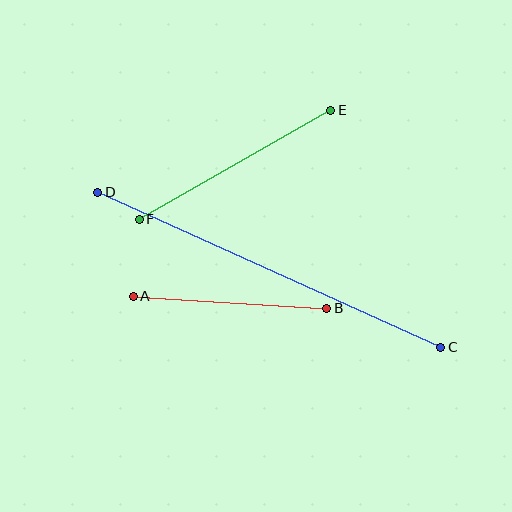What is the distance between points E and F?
The distance is approximately 221 pixels.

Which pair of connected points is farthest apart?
Points C and D are farthest apart.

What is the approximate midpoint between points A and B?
The midpoint is at approximately (230, 302) pixels.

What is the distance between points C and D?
The distance is approximately 377 pixels.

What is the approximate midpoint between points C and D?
The midpoint is at approximately (269, 270) pixels.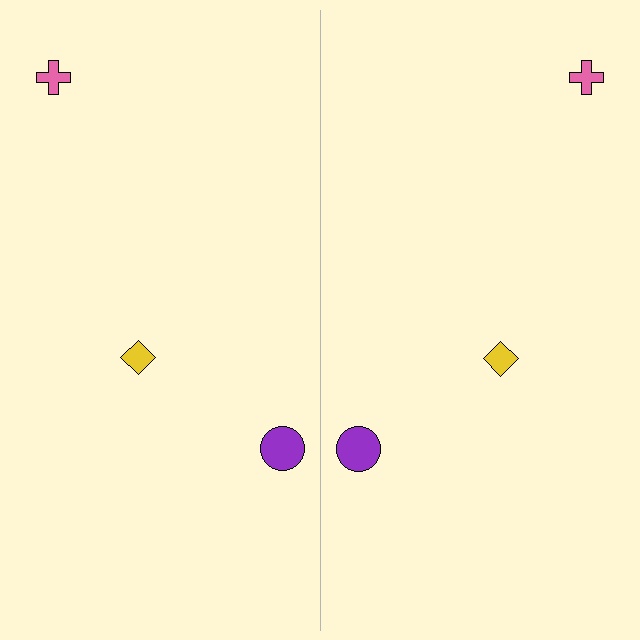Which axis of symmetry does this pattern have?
The pattern has a vertical axis of symmetry running through the center of the image.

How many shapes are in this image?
There are 6 shapes in this image.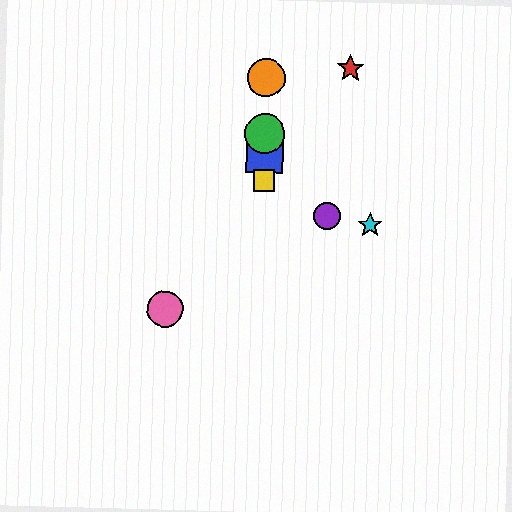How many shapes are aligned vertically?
4 shapes (the blue square, the green circle, the yellow square, the orange circle) are aligned vertically.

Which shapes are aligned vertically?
The blue square, the green circle, the yellow square, the orange circle are aligned vertically.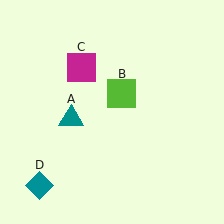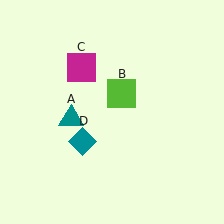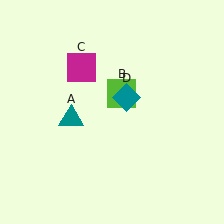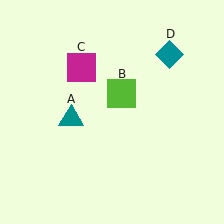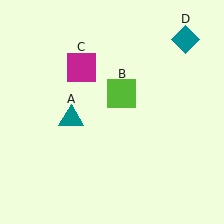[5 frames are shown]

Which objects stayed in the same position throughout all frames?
Teal triangle (object A) and lime square (object B) and magenta square (object C) remained stationary.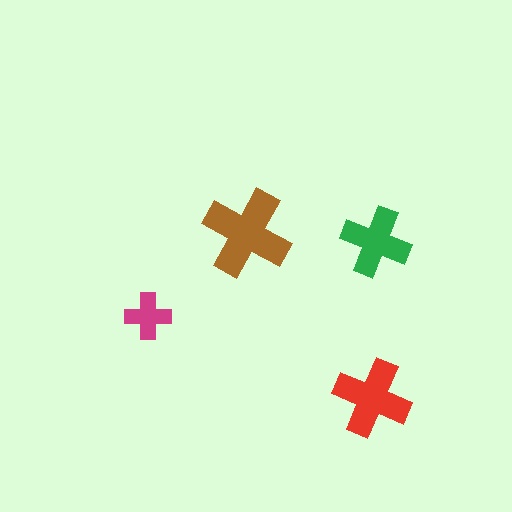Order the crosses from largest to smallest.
the brown one, the red one, the green one, the magenta one.